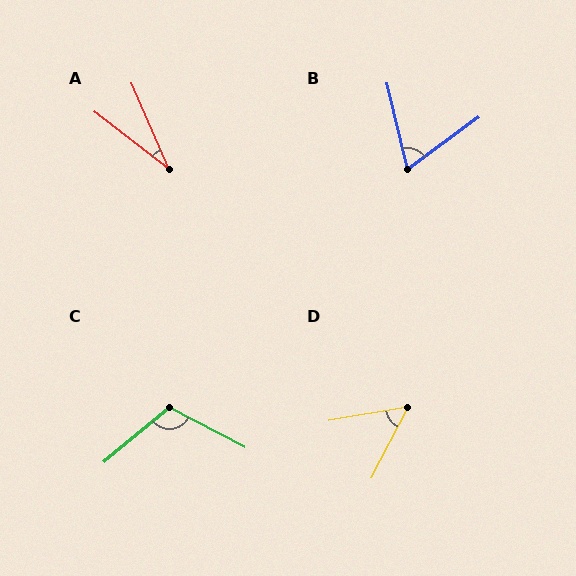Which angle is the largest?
C, at approximately 113 degrees.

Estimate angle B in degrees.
Approximately 67 degrees.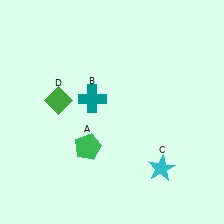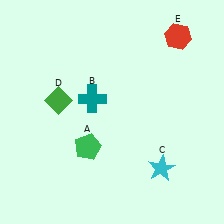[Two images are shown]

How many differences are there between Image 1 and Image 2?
There is 1 difference between the two images.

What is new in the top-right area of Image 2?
A red hexagon (E) was added in the top-right area of Image 2.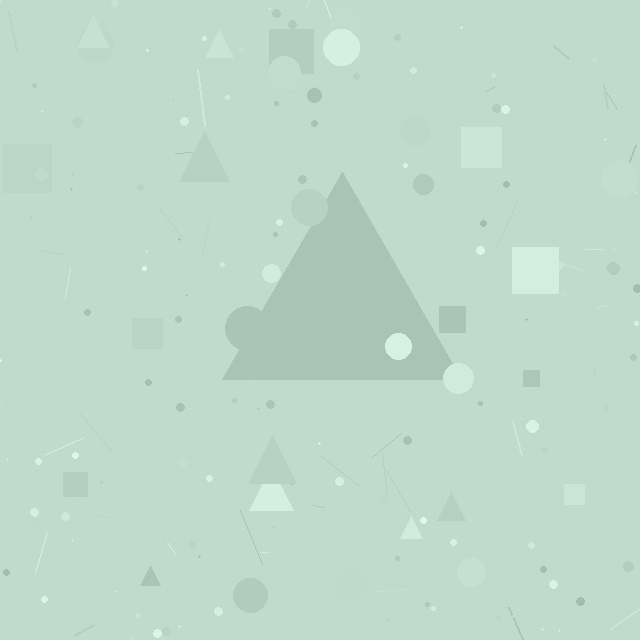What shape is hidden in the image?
A triangle is hidden in the image.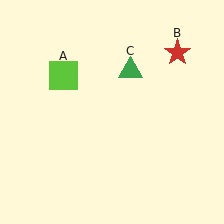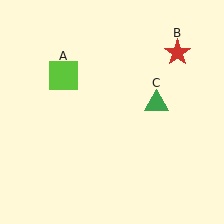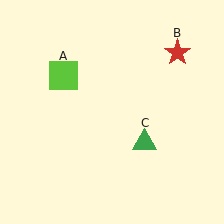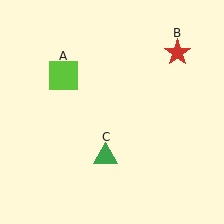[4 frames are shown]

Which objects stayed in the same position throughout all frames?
Lime square (object A) and red star (object B) remained stationary.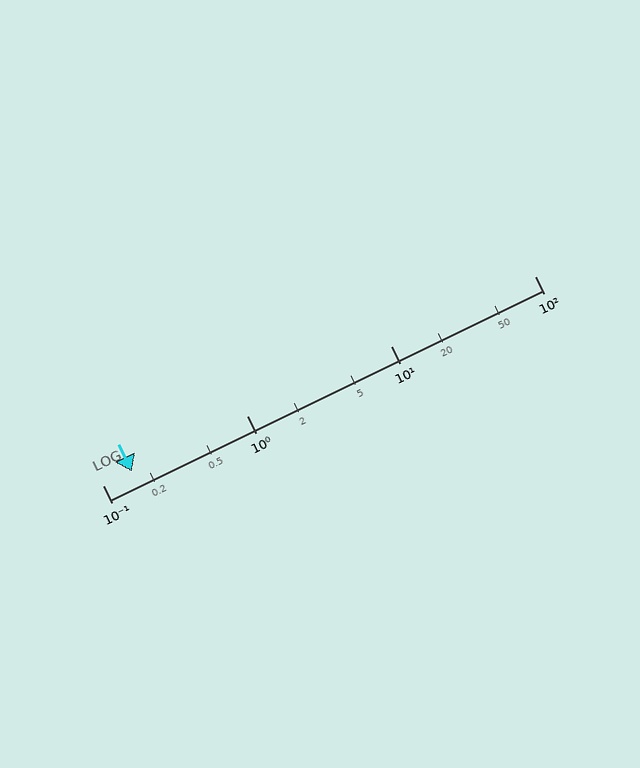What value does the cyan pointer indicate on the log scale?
The pointer indicates approximately 0.16.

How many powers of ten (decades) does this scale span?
The scale spans 3 decades, from 0.1 to 100.